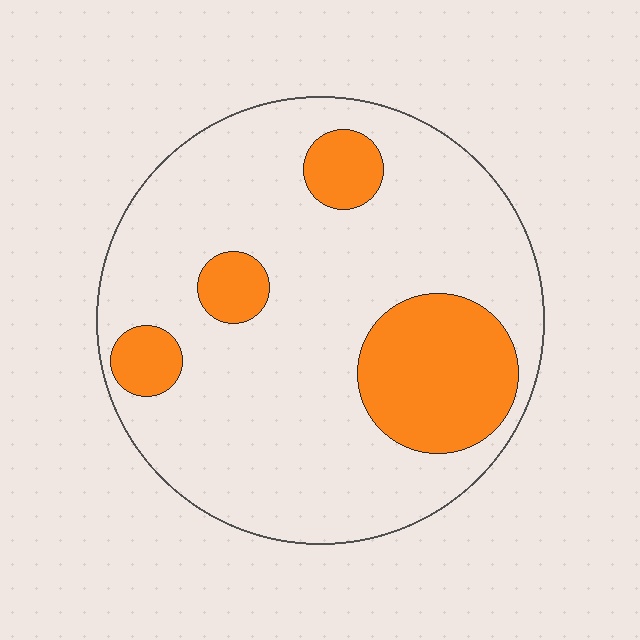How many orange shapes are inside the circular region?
4.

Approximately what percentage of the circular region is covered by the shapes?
Approximately 20%.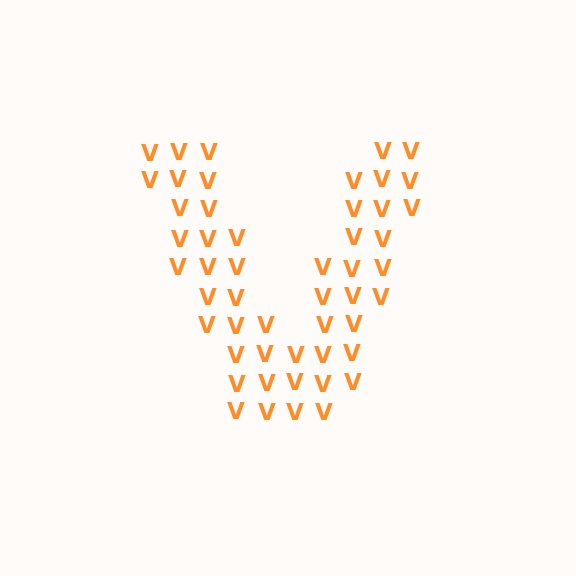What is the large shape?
The large shape is the letter V.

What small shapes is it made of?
It is made of small letter V's.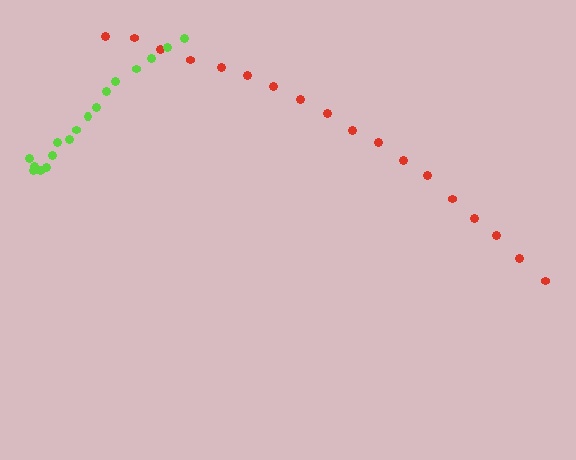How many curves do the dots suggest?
There are 2 distinct paths.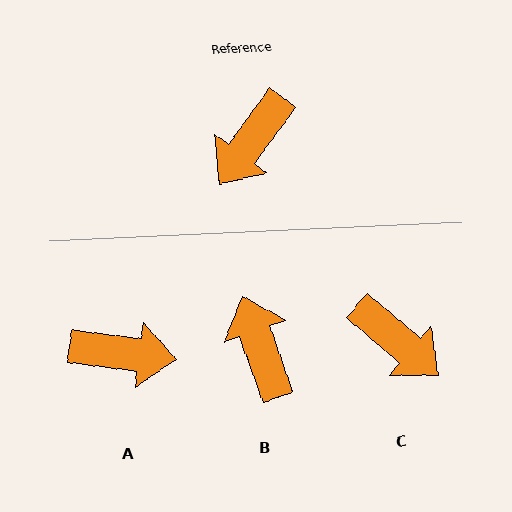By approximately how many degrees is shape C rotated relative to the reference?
Approximately 86 degrees counter-clockwise.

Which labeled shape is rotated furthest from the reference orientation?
B, about 124 degrees away.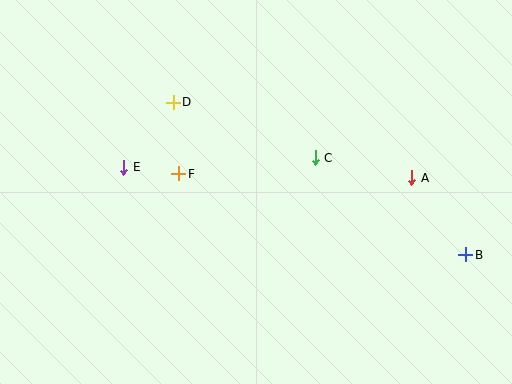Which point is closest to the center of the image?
Point C at (315, 158) is closest to the center.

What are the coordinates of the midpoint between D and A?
The midpoint between D and A is at (293, 140).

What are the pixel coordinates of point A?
Point A is at (412, 178).